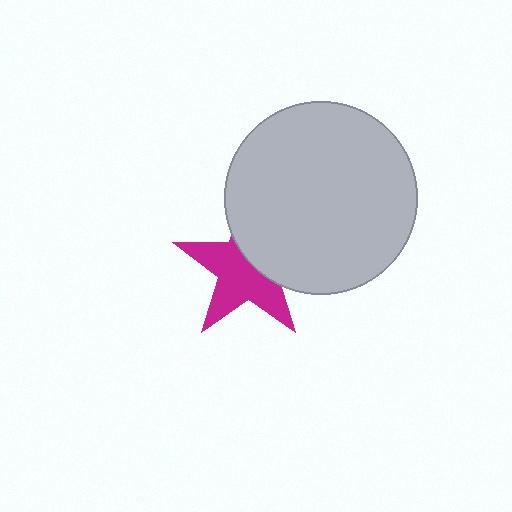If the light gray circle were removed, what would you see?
You would see the complete magenta star.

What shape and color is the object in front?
The object in front is a light gray circle.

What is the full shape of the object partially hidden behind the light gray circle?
The partially hidden object is a magenta star.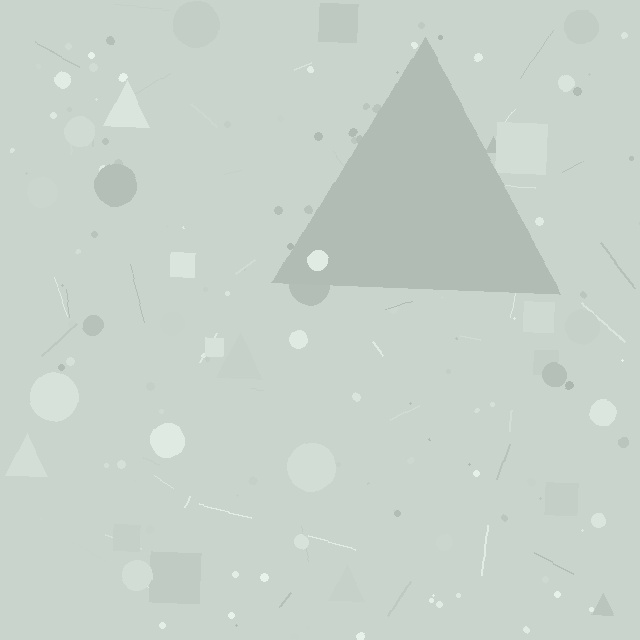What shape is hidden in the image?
A triangle is hidden in the image.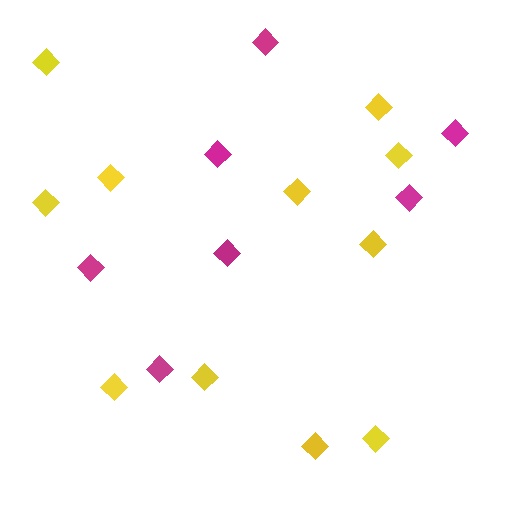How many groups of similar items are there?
There are 2 groups: one group of yellow diamonds (11) and one group of magenta diamonds (7).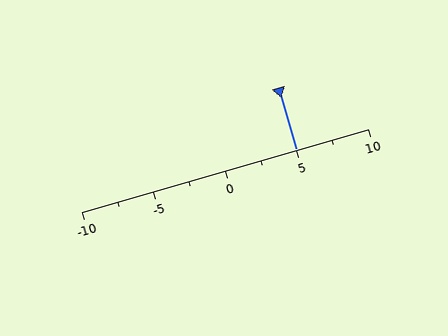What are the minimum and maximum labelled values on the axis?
The axis runs from -10 to 10.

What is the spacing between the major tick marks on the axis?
The major ticks are spaced 5 apart.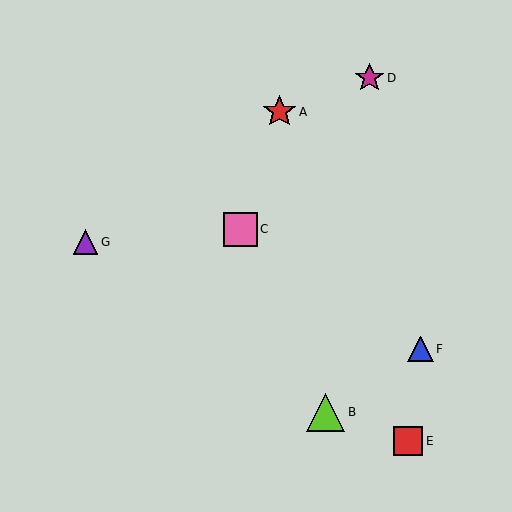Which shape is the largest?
The lime triangle (labeled B) is the largest.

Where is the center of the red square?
The center of the red square is at (408, 441).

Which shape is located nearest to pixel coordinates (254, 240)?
The pink square (labeled C) at (240, 229) is nearest to that location.